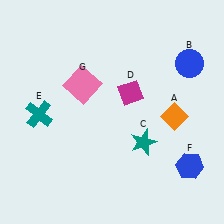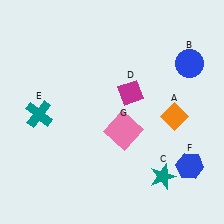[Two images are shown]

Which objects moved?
The objects that moved are: the teal star (C), the pink square (G).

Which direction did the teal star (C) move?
The teal star (C) moved down.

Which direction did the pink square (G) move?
The pink square (G) moved down.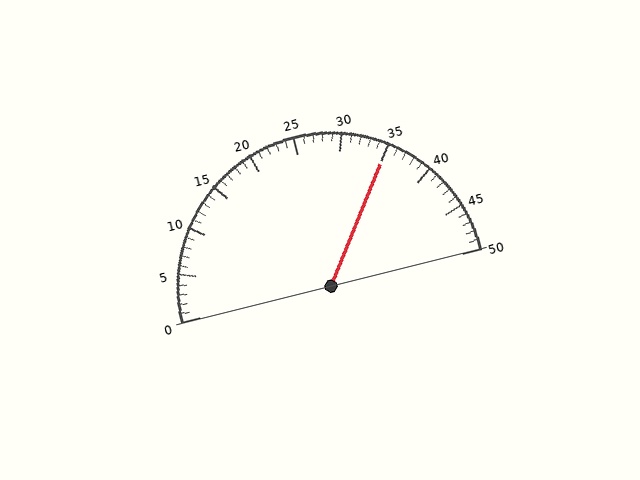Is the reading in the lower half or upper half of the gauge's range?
The reading is in the upper half of the range (0 to 50).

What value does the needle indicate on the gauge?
The needle indicates approximately 35.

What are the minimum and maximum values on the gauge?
The gauge ranges from 0 to 50.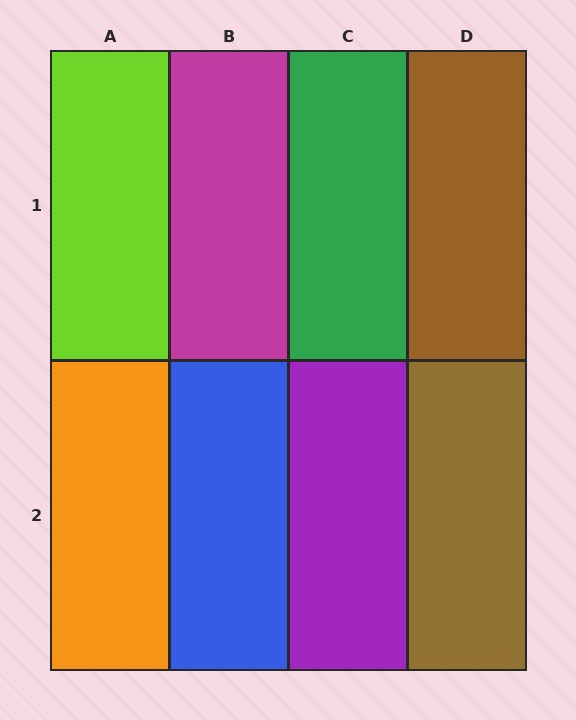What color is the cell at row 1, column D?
Brown.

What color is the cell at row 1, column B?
Magenta.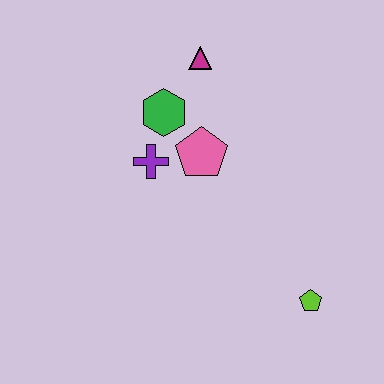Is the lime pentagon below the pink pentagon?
Yes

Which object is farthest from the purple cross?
The lime pentagon is farthest from the purple cross.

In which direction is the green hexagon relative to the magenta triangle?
The green hexagon is below the magenta triangle.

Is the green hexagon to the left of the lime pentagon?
Yes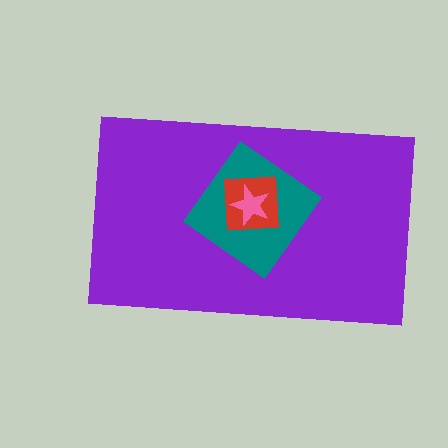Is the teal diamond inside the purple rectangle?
Yes.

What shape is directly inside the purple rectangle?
The teal diamond.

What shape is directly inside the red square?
The pink star.